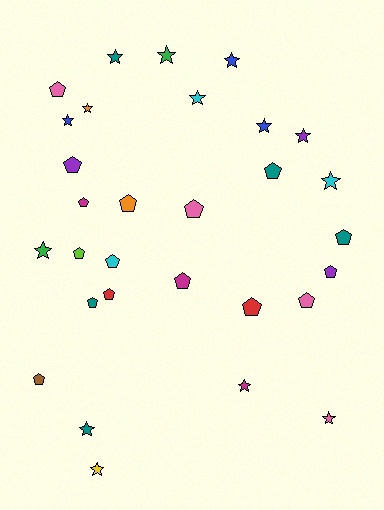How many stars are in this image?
There are 14 stars.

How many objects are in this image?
There are 30 objects.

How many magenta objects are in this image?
There are 3 magenta objects.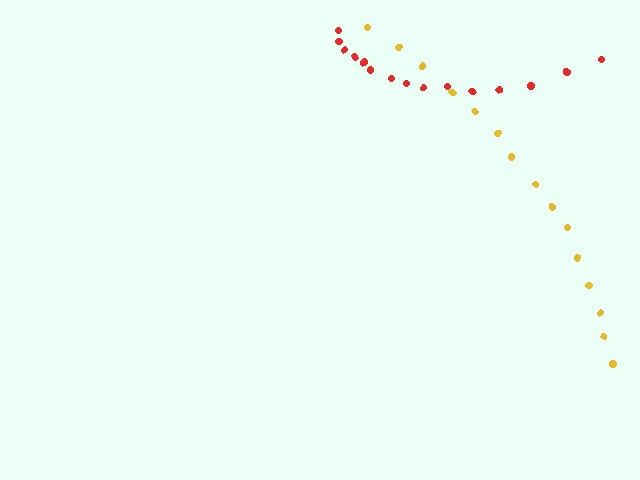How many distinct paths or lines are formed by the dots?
There are 2 distinct paths.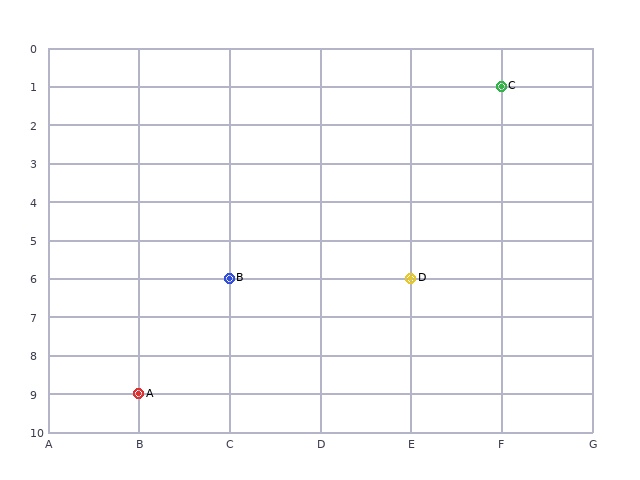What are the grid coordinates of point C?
Point C is at grid coordinates (F, 1).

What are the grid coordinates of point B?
Point B is at grid coordinates (C, 6).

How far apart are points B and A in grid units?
Points B and A are 1 column and 3 rows apart (about 3.2 grid units diagonally).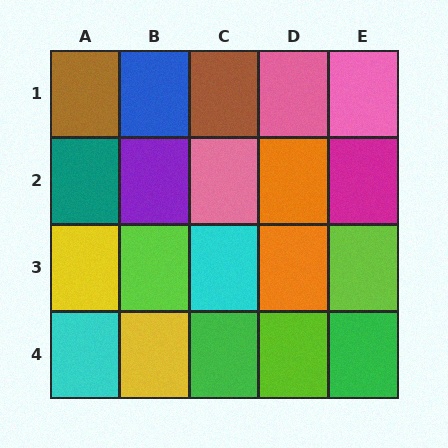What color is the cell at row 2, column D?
Orange.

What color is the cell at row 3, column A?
Yellow.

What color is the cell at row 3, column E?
Lime.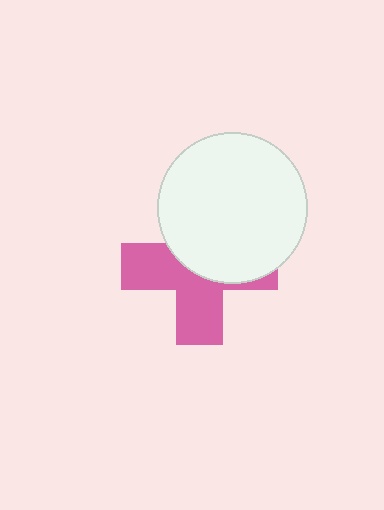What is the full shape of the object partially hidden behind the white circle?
The partially hidden object is a pink cross.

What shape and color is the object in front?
The object in front is a white circle.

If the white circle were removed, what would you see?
You would see the complete pink cross.